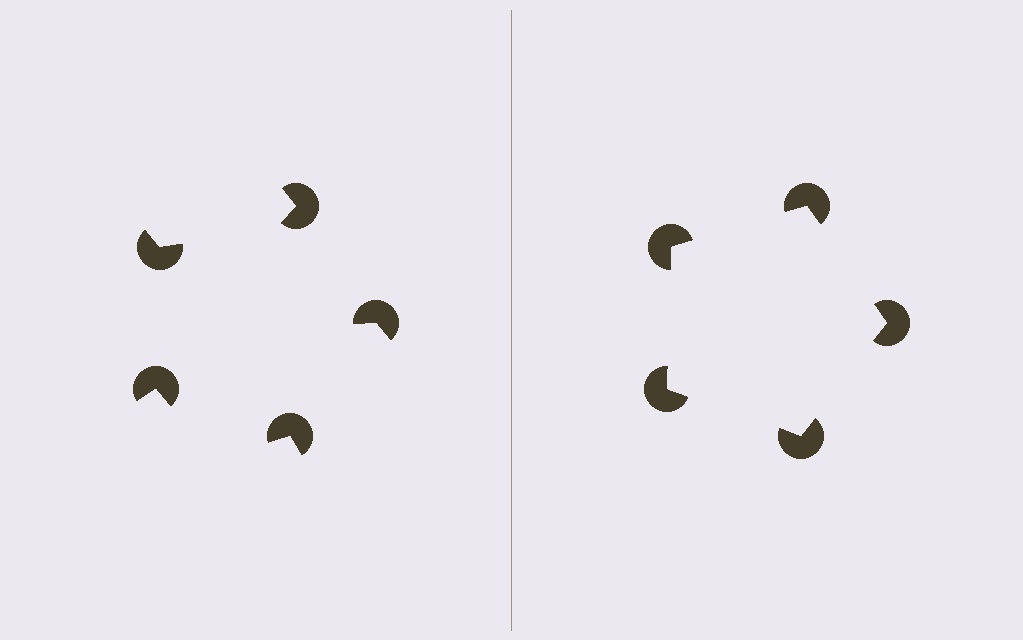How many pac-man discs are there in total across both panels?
10 — 5 on each side.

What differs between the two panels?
The pac-man discs are positioned identically on both sides; only the wedge orientations differ. On the right they align to a pentagon; on the left they are misaligned.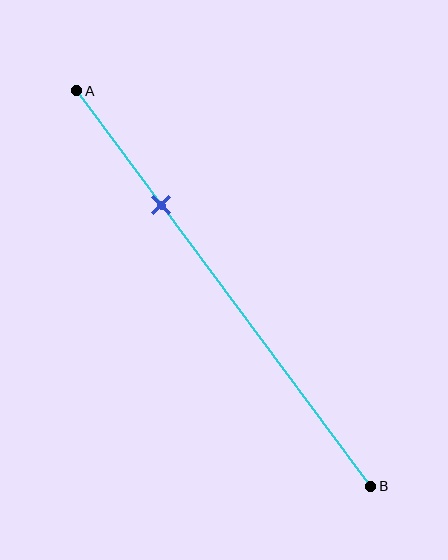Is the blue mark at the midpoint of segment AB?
No, the mark is at about 30% from A, not at the 50% midpoint.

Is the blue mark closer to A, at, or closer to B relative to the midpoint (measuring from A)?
The blue mark is closer to point A than the midpoint of segment AB.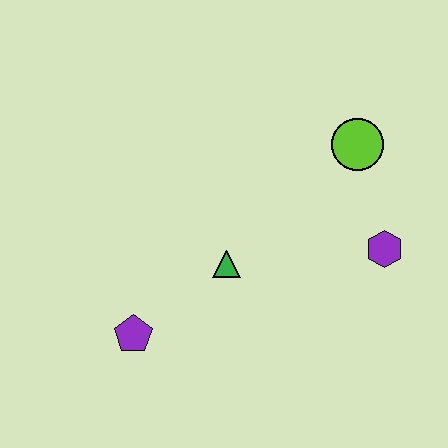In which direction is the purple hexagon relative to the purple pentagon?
The purple hexagon is to the right of the purple pentagon.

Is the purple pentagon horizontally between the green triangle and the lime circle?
No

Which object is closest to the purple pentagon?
The green triangle is closest to the purple pentagon.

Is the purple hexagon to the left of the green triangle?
No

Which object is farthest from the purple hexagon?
The purple pentagon is farthest from the purple hexagon.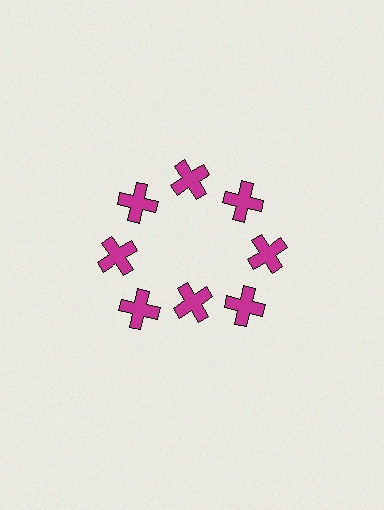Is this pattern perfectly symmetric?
No. The 8 magenta crosses are arranged in a ring, but one element near the 6 o'clock position is pulled inward toward the center, breaking the 8-fold rotational symmetry.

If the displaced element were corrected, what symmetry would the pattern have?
It would have 8-fold rotational symmetry — the pattern would map onto itself every 45 degrees.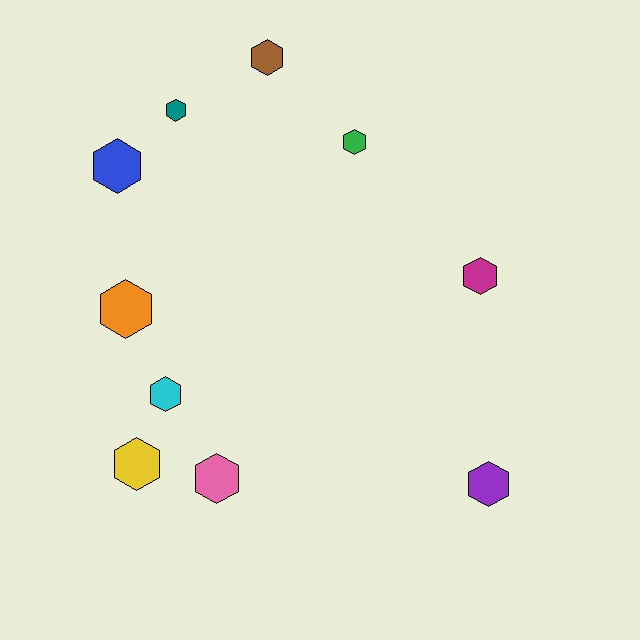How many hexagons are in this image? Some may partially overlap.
There are 10 hexagons.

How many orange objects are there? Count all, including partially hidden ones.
There is 1 orange object.